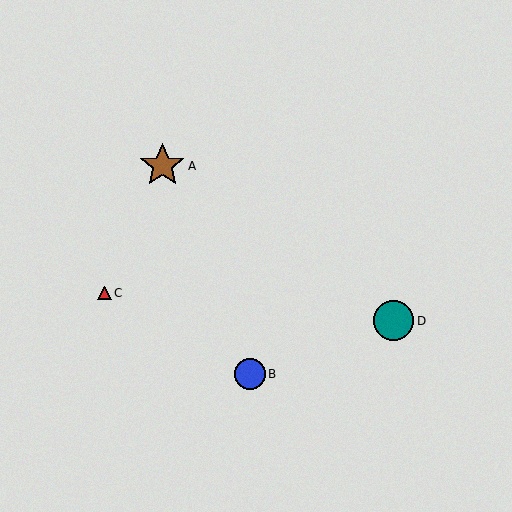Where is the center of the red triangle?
The center of the red triangle is at (105, 293).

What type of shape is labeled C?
Shape C is a red triangle.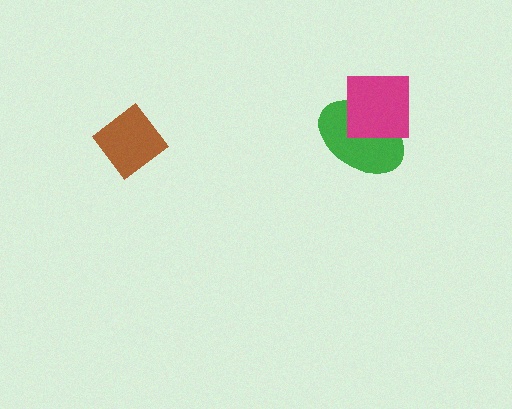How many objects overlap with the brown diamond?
0 objects overlap with the brown diamond.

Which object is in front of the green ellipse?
The magenta square is in front of the green ellipse.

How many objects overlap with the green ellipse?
1 object overlaps with the green ellipse.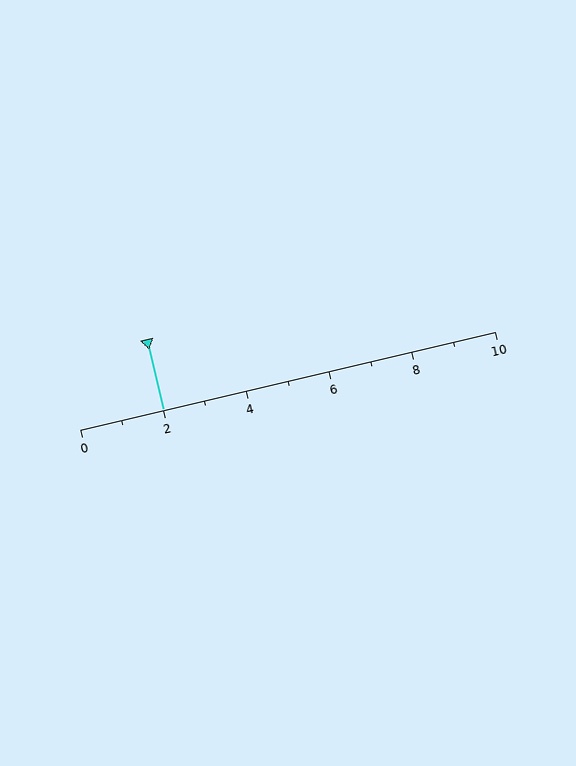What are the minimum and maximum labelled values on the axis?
The axis runs from 0 to 10.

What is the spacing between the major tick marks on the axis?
The major ticks are spaced 2 apart.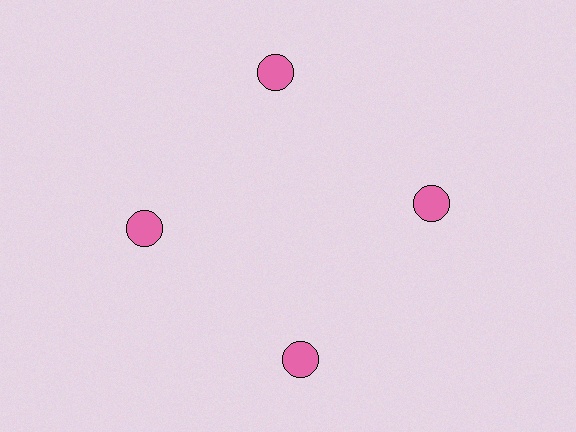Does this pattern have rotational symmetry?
Yes, this pattern has 4-fold rotational symmetry. It looks the same after rotating 90 degrees around the center.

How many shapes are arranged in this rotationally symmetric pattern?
There are 4 shapes, arranged in 4 groups of 1.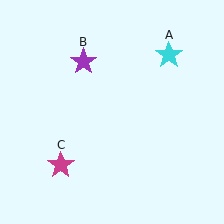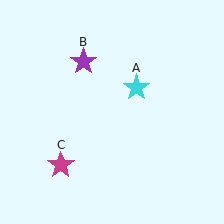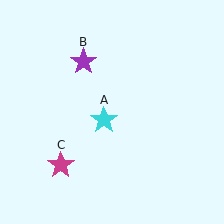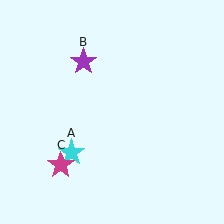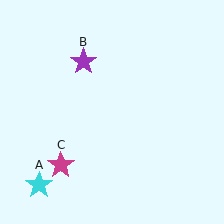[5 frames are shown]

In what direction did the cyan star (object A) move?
The cyan star (object A) moved down and to the left.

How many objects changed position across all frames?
1 object changed position: cyan star (object A).